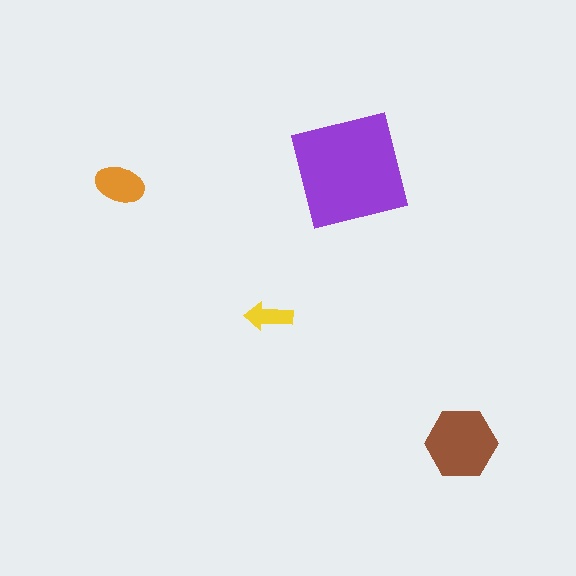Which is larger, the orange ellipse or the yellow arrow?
The orange ellipse.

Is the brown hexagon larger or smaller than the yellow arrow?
Larger.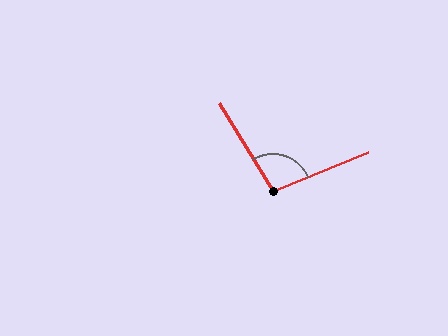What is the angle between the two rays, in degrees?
Approximately 99 degrees.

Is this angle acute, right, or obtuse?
It is obtuse.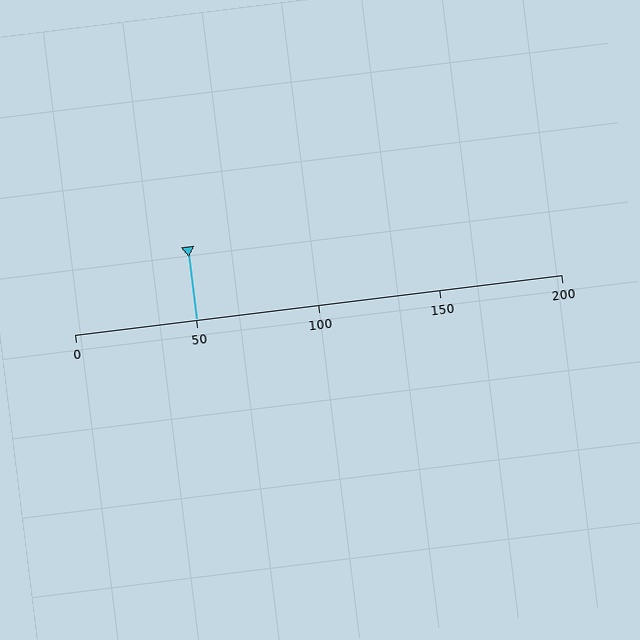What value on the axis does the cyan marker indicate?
The marker indicates approximately 50.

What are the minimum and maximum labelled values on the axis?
The axis runs from 0 to 200.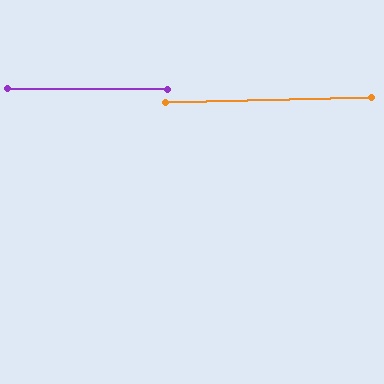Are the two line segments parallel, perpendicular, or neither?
Parallel — their directions differ by only 1.8°.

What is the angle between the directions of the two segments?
Approximately 2 degrees.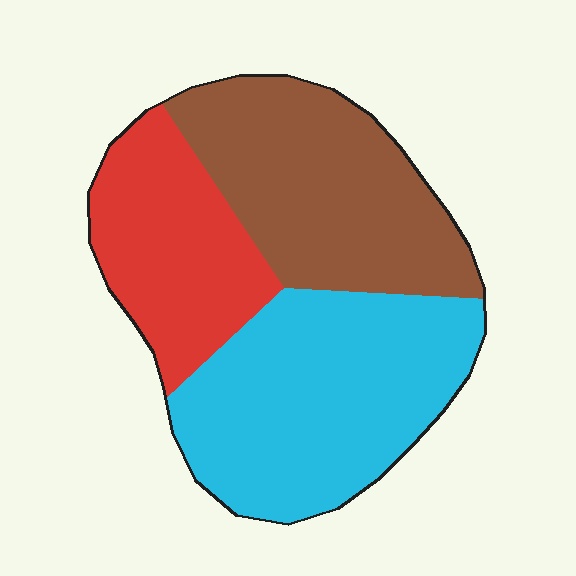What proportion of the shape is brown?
Brown covers 34% of the shape.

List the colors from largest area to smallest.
From largest to smallest: cyan, brown, red.